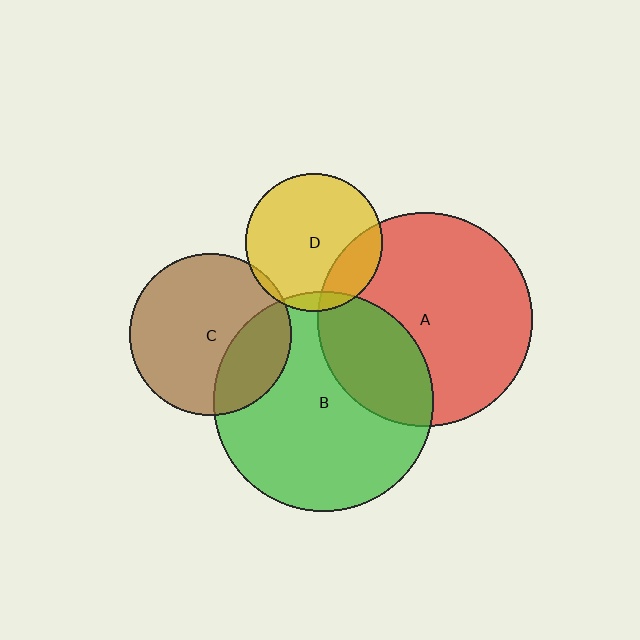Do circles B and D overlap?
Yes.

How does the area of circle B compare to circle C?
Approximately 1.8 times.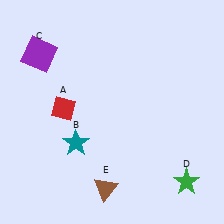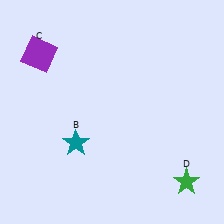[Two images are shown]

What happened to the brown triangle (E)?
The brown triangle (E) was removed in Image 2. It was in the bottom-left area of Image 1.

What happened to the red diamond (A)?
The red diamond (A) was removed in Image 2. It was in the top-left area of Image 1.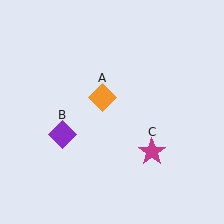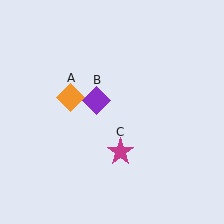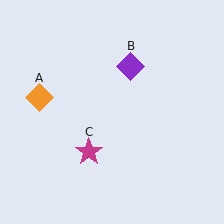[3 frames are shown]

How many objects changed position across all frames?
3 objects changed position: orange diamond (object A), purple diamond (object B), magenta star (object C).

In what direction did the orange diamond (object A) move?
The orange diamond (object A) moved left.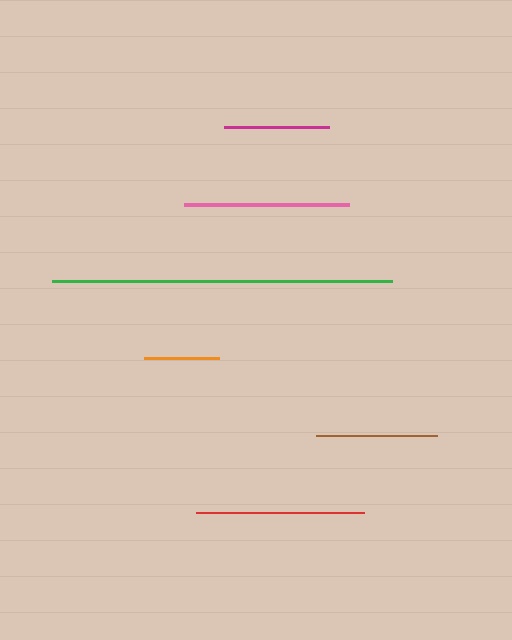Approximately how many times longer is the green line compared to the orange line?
The green line is approximately 4.5 times the length of the orange line.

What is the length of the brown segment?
The brown segment is approximately 122 pixels long.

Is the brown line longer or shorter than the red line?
The red line is longer than the brown line.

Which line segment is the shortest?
The orange line is the shortest at approximately 75 pixels.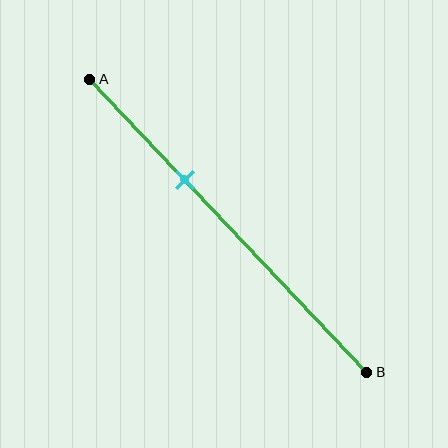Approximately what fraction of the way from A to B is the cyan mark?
The cyan mark is approximately 35% of the way from A to B.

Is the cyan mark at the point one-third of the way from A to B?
Yes, the mark is approximately at the one-third point.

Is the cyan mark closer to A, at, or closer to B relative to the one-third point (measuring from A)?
The cyan mark is approximately at the one-third point of segment AB.